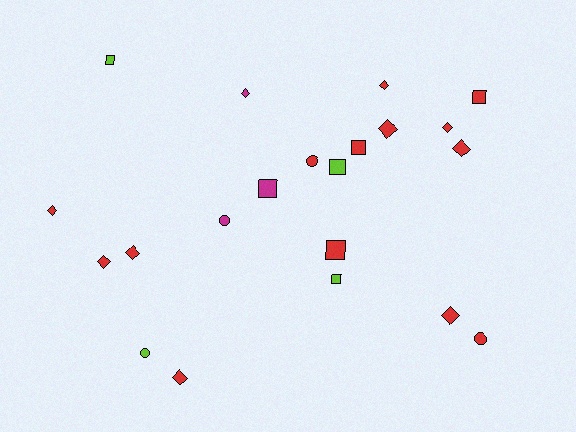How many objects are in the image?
There are 21 objects.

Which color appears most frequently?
Red, with 14 objects.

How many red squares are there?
There are 3 red squares.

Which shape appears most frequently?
Diamond, with 10 objects.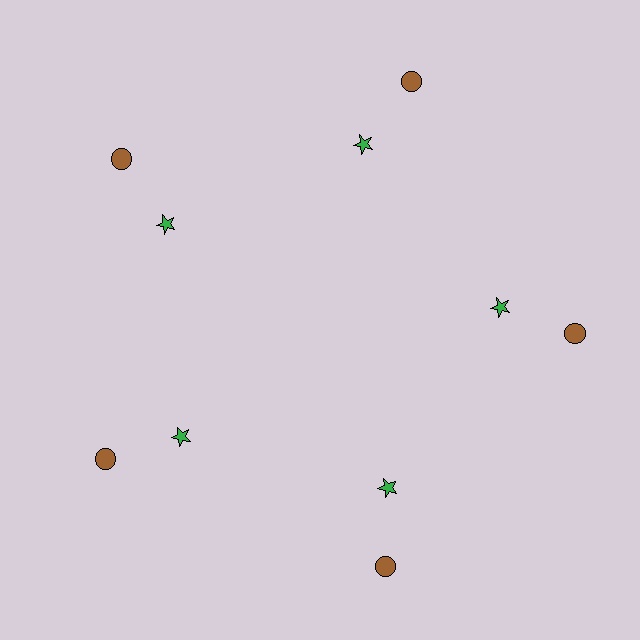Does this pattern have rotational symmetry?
Yes, this pattern has 5-fold rotational symmetry. It looks the same after rotating 72 degrees around the center.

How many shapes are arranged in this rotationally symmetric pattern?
There are 10 shapes, arranged in 5 groups of 2.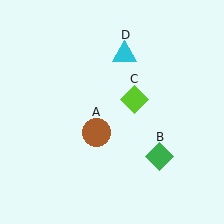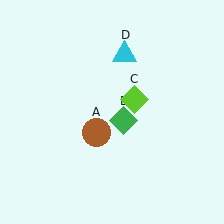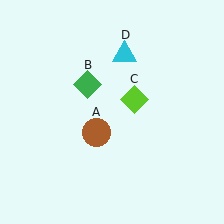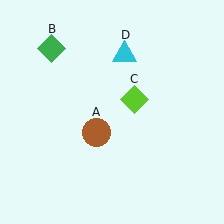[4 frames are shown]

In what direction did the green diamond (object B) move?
The green diamond (object B) moved up and to the left.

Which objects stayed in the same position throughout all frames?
Brown circle (object A) and lime diamond (object C) and cyan triangle (object D) remained stationary.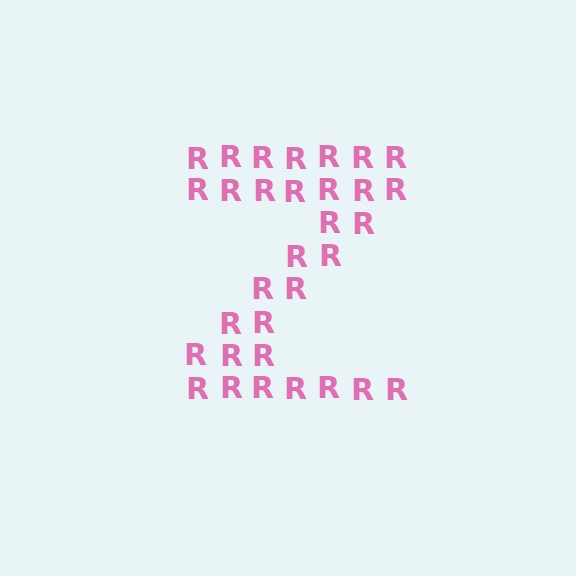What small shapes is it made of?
It is made of small letter R's.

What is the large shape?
The large shape is the letter Z.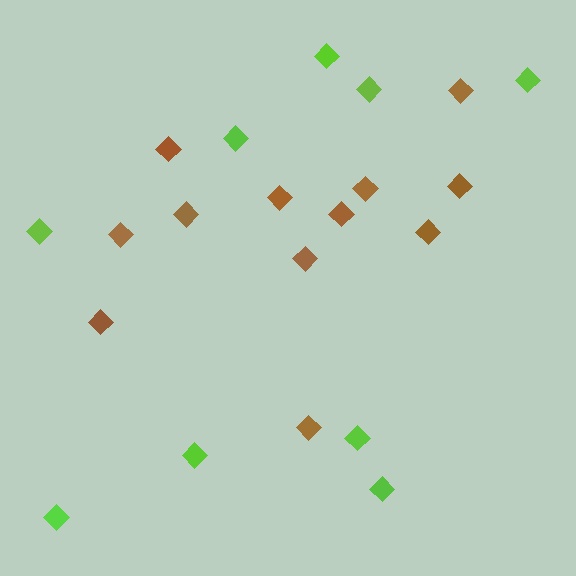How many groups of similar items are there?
There are 2 groups: one group of brown diamonds (12) and one group of lime diamonds (9).